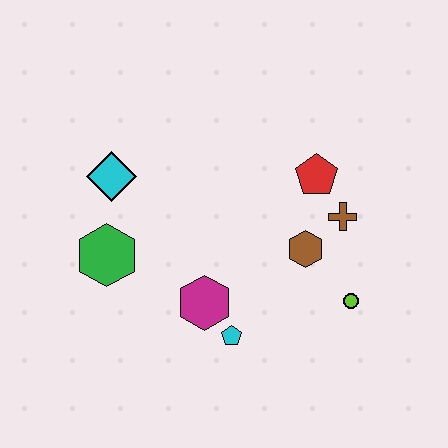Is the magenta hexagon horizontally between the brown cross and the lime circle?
No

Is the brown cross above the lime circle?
Yes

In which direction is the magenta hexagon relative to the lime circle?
The magenta hexagon is to the left of the lime circle.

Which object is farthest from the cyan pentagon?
The cyan diamond is farthest from the cyan pentagon.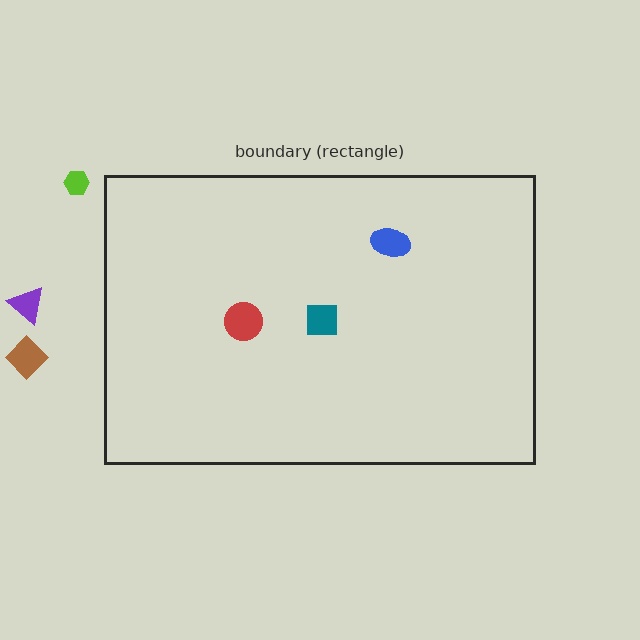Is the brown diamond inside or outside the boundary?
Outside.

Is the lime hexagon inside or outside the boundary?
Outside.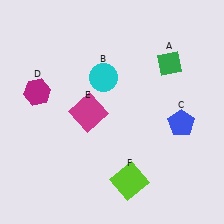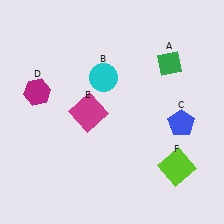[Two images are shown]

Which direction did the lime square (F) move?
The lime square (F) moved right.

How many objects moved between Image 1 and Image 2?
1 object moved between the two images.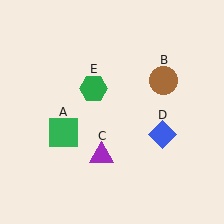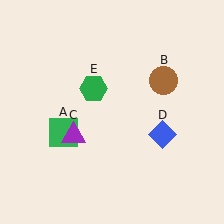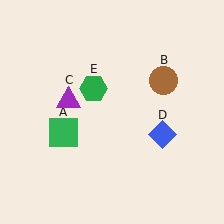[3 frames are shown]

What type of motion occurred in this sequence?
The purple triangle (object C) rotated clockwise around the center of the scene.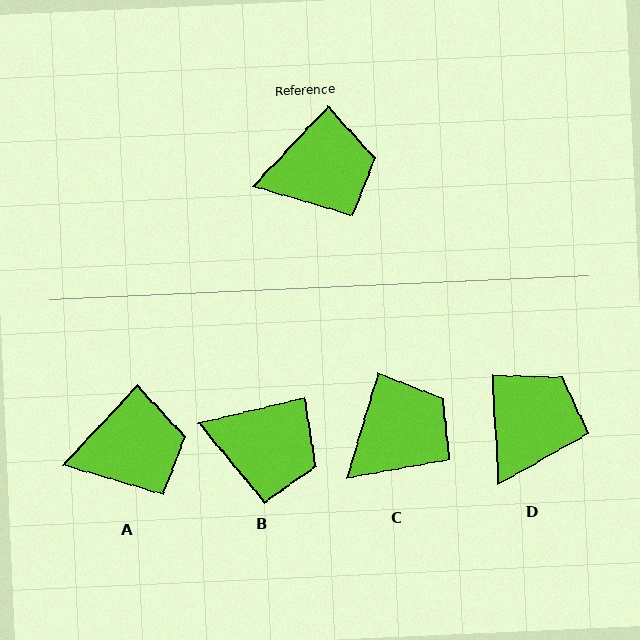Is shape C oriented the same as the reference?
No, it is off by about 26 degrees.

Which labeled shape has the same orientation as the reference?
A.